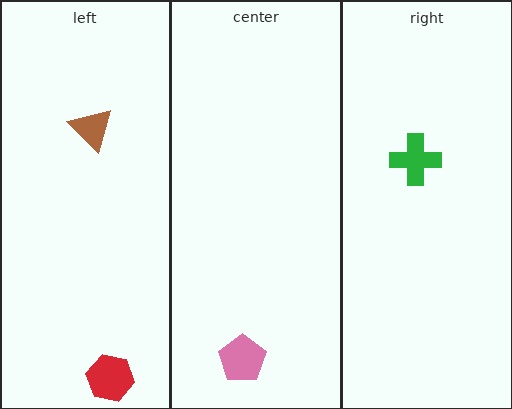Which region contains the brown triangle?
The left region.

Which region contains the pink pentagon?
The center region.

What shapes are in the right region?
The green cross.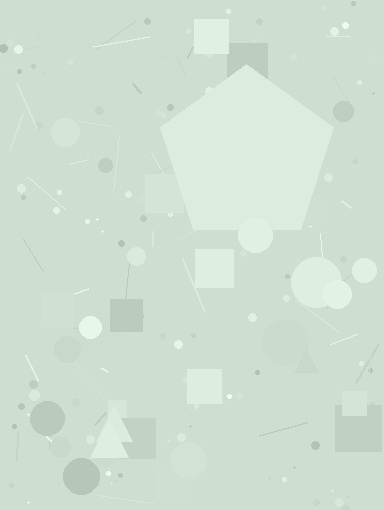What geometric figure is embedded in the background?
A pentagon is embedded in the background.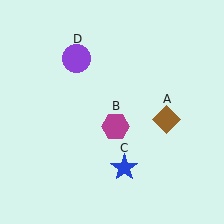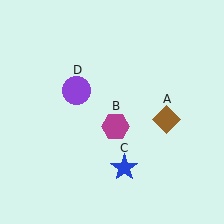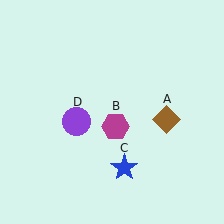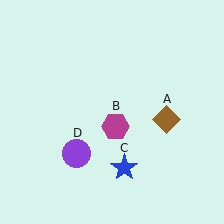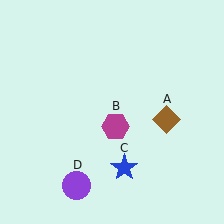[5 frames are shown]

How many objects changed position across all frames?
1 object changed position: purple circle (object D).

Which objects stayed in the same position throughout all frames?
Brown diamond (object A) and magenta hexagon (object B) and blue star (object C) remained stationary.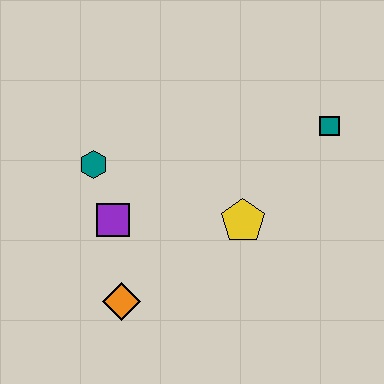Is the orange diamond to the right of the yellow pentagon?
No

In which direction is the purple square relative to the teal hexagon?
The purple square is below the teal hexagon.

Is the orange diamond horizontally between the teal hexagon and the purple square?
No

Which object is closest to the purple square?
The teal hexagon is closest to the purple square.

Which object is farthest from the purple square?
The teal square is farthest from the purple square.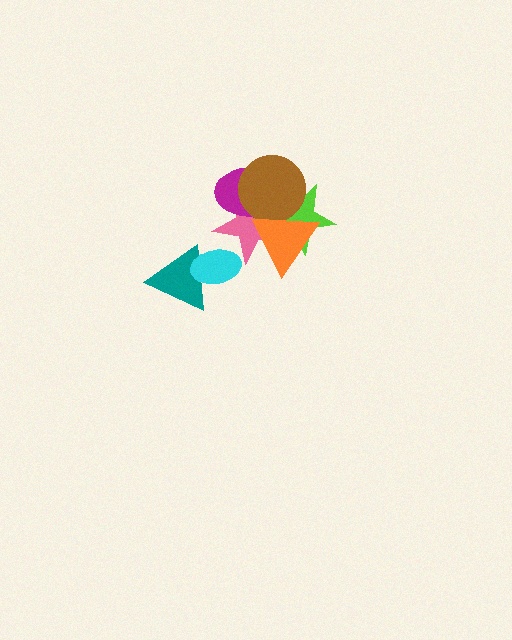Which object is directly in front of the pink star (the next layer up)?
The magenta ellipse is directly in front of the pink star.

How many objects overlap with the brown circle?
4 objects overlap with the brown circle.